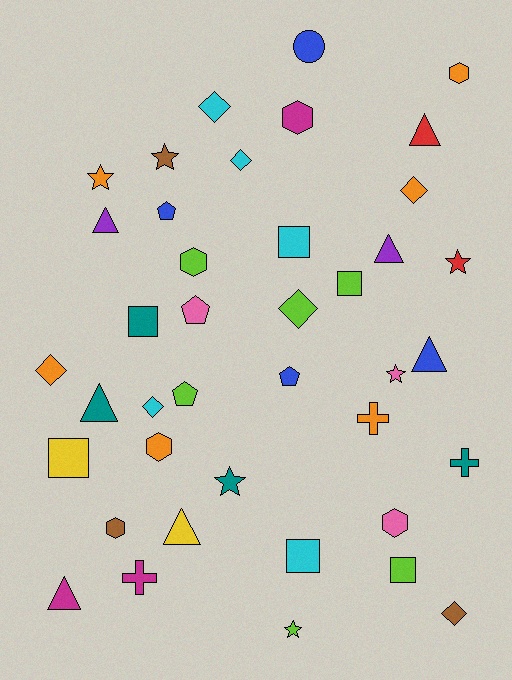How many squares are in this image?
There are 6 squares.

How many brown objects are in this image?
There are 3 brown objects.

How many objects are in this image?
There are 40 objects.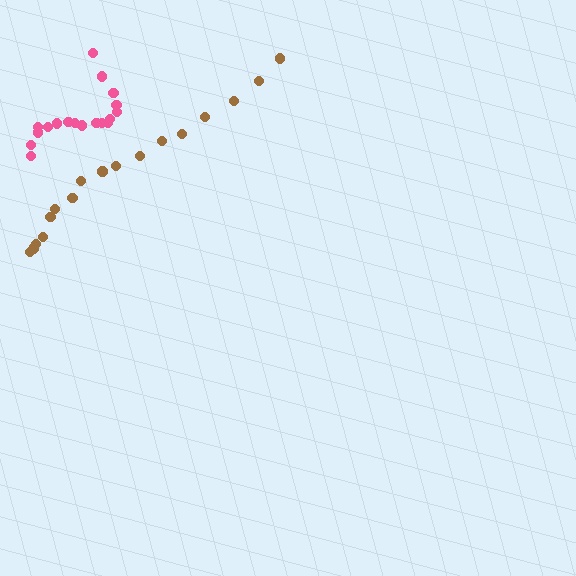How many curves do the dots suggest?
There are 2 distinct paths.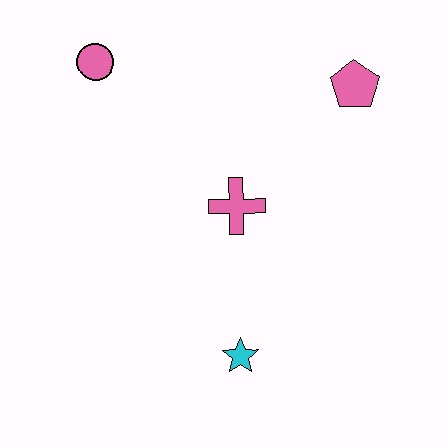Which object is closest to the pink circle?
The pink cross is closest to the pink circle.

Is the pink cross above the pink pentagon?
No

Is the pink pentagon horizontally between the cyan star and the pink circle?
No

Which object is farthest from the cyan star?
The pink circle is farthest from the cyan star.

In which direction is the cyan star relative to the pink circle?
The cyan star is below the pink circle.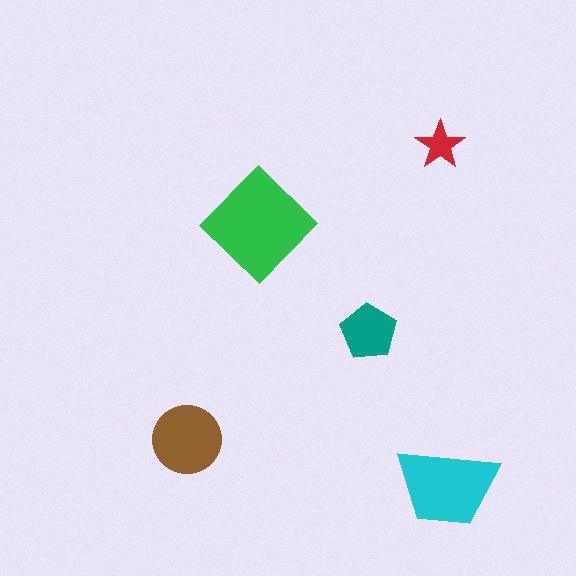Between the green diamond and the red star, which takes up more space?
The green diamond.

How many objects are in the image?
There are 5 objects in the image.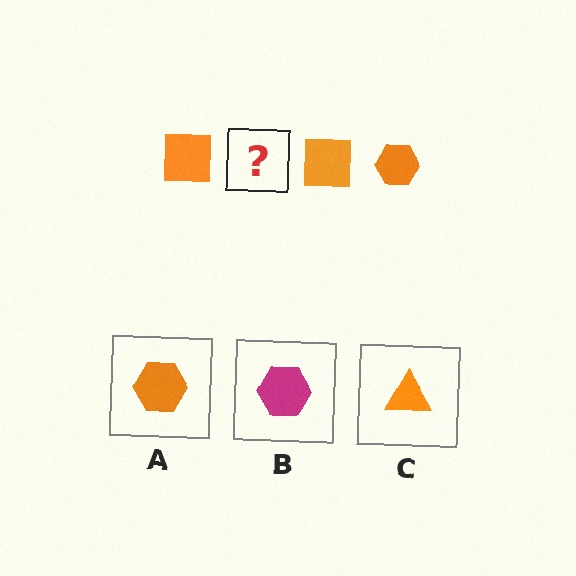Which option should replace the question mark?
Option A.